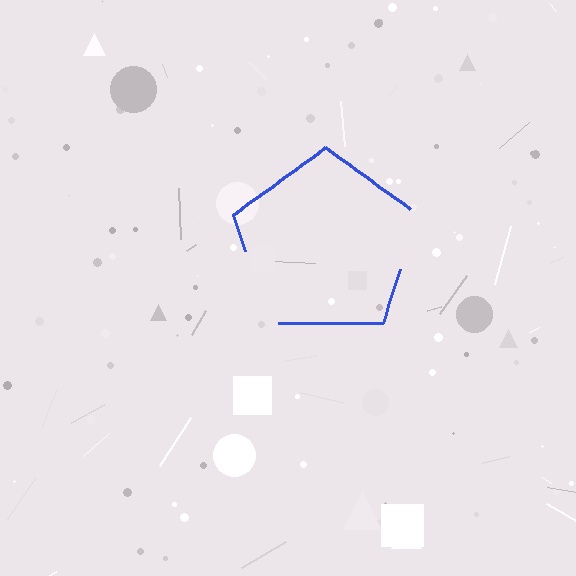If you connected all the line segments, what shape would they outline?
They would outline a pentagon.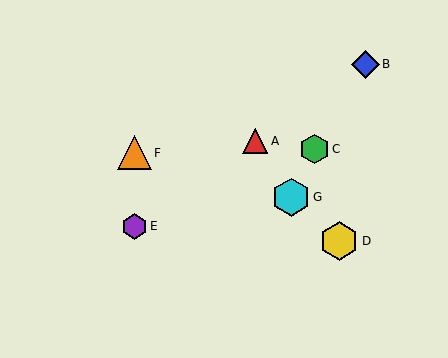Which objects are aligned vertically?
Objects E, F are aligned vertically.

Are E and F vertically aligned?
Yes, both are at x≈135.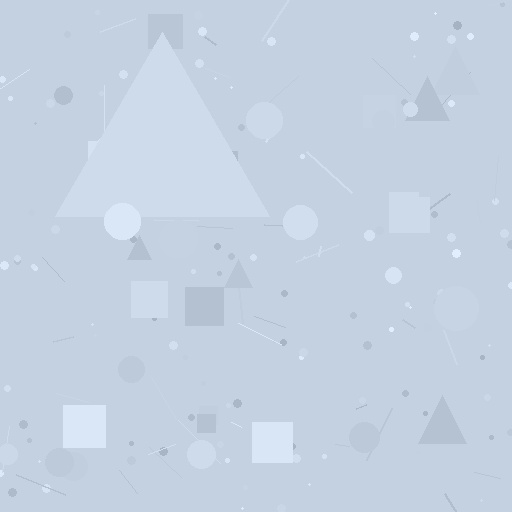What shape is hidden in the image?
A triangle is hidden in the image.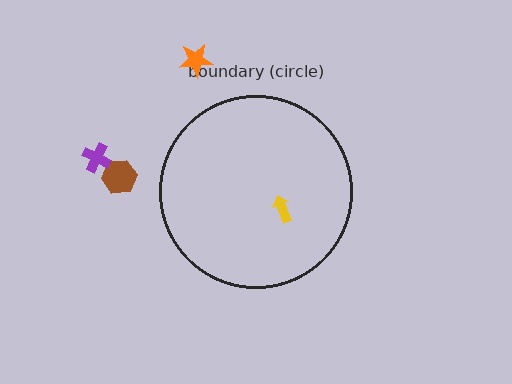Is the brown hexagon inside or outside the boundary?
Outside.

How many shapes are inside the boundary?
1 inside, 3 outside.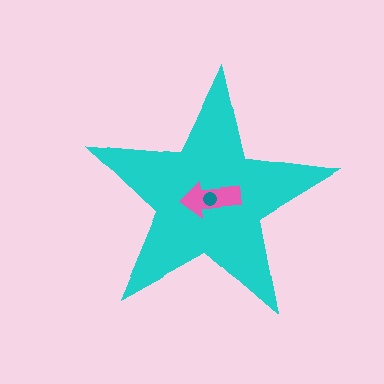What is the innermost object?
The teal circle.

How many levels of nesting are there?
3.